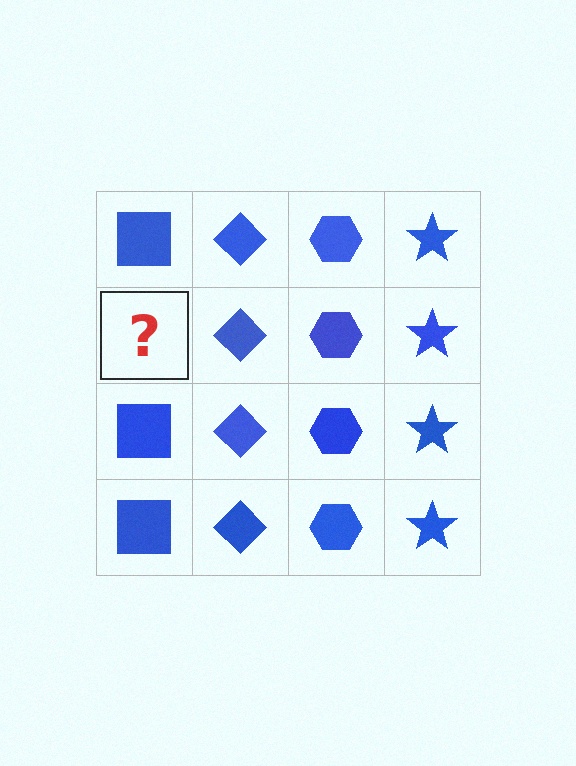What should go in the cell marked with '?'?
The missing cell should contain a blue square.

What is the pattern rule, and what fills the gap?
The rule is that each column has a consistent shape. The gap should be filled with a blue square.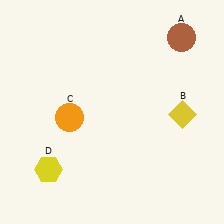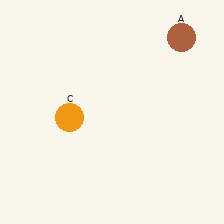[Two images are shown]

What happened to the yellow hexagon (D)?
The yellow hexagon (D) was removed in Image 2. It was in the bottom-left area of Image 1.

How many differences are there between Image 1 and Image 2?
There are 2 differences between the two images.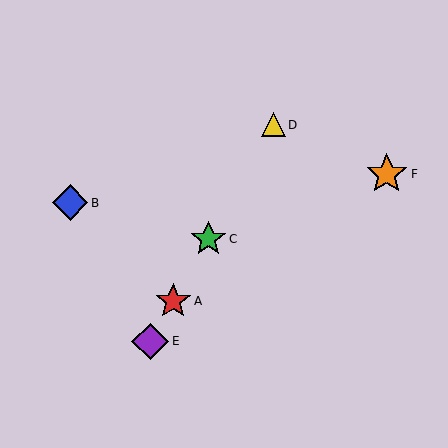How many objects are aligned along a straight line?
4 objects (A, C, D, E) are aligned along a straight line.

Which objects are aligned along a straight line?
Objects A, C, D, E are aligned along a straight line.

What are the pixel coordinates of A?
Object A is at (173, 301).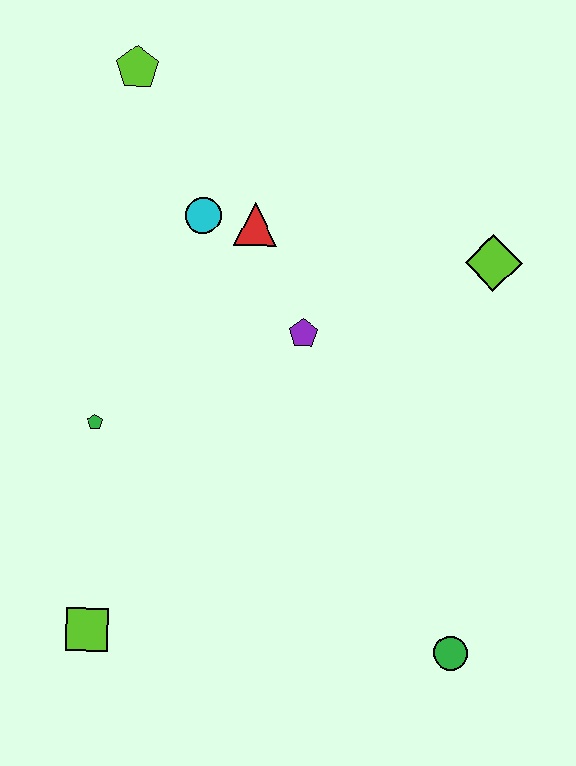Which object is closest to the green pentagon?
The lime square is closest to the green pentagon.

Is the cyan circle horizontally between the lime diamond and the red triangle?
No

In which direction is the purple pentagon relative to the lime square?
The purple pentagon is above the lime square.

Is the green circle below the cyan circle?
Yes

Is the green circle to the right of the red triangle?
Yes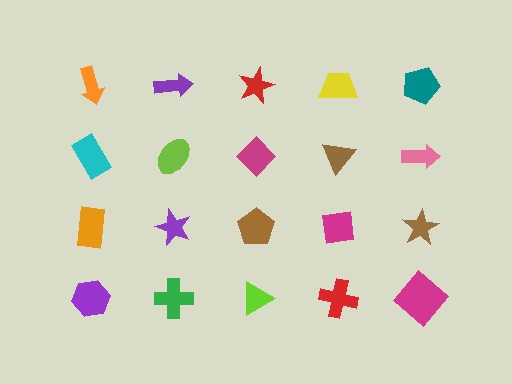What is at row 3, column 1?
An orange rectangle.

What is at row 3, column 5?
A brown star.